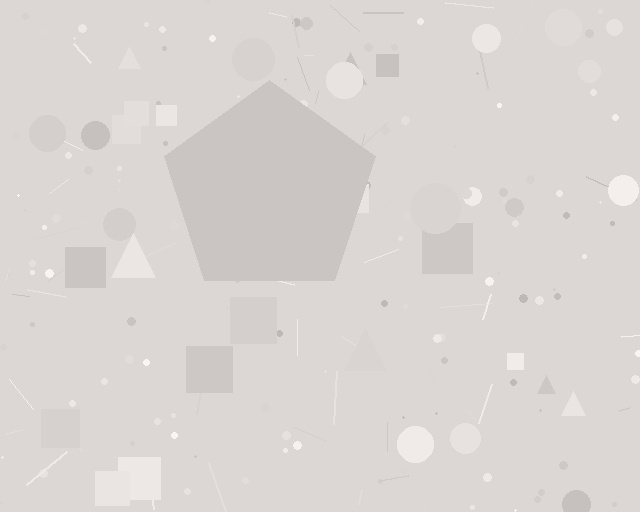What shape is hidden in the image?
A pentagon is hidden in the image.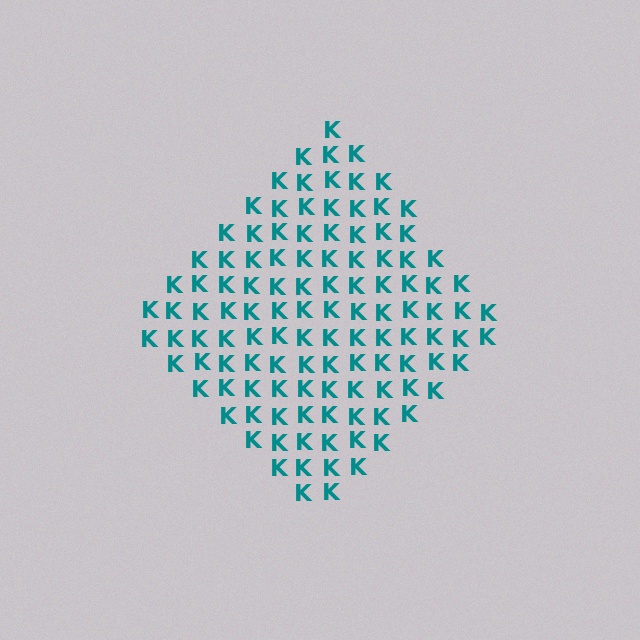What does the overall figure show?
The overall figure shows a diamond.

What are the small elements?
The small elements are letter K's.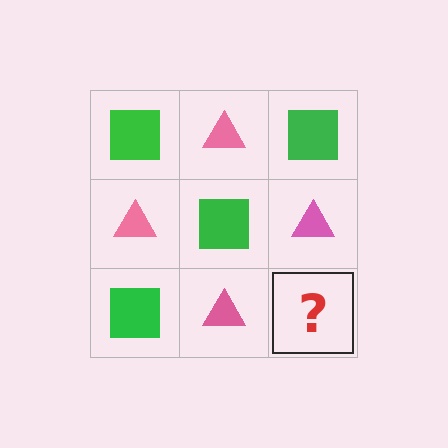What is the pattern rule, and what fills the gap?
The rule is that it alternates green square and pink triangle in a checkerboard pattern. The gap should be filled with a green square.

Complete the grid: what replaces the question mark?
The question mark should be replaced with a green square.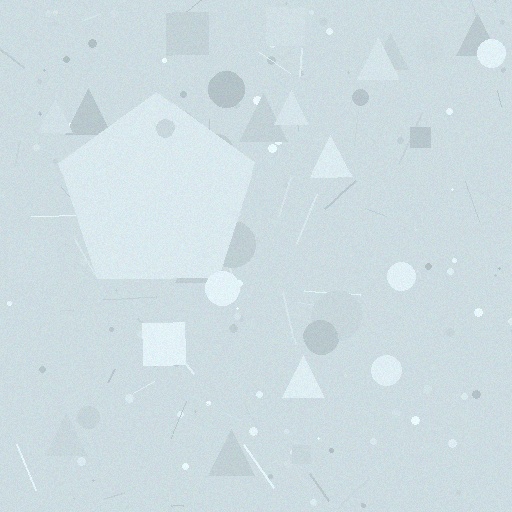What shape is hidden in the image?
A pentagon is hidden in the image.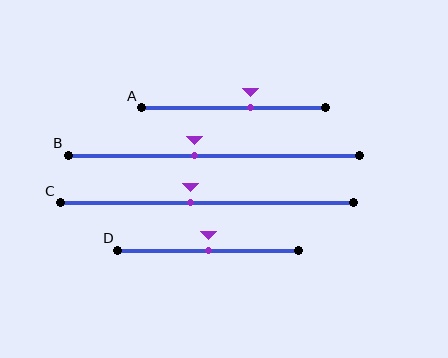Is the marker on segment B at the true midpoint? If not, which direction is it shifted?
No, the marker on segment B is shifted to the left by about 7% of the segment length.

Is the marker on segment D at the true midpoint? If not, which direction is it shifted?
Yes, the marker on segment D is at the true midpoint.